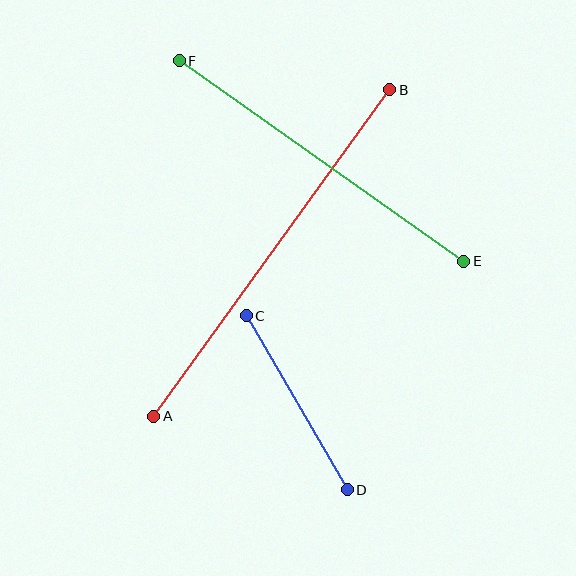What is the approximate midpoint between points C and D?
The midpoint is at approximately (297, 403) pixels.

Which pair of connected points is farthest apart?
Points A and B are farthest apart.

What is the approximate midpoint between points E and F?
The midpoint is at approximately (322, 161) pixels.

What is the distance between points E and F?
The distance is approximately 348 pixels.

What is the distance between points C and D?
The distance is approximately 201 pixels.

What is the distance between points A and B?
The distance is approximately 403 pixels.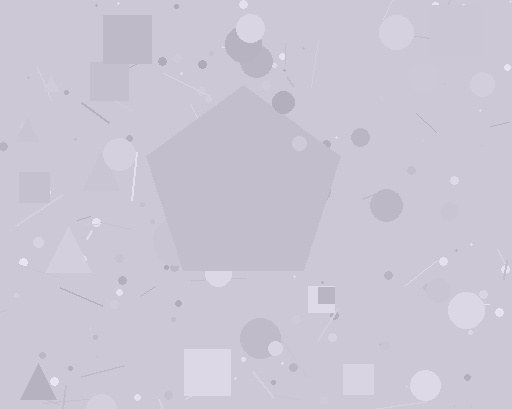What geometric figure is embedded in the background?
A pentagon is embedded in the background.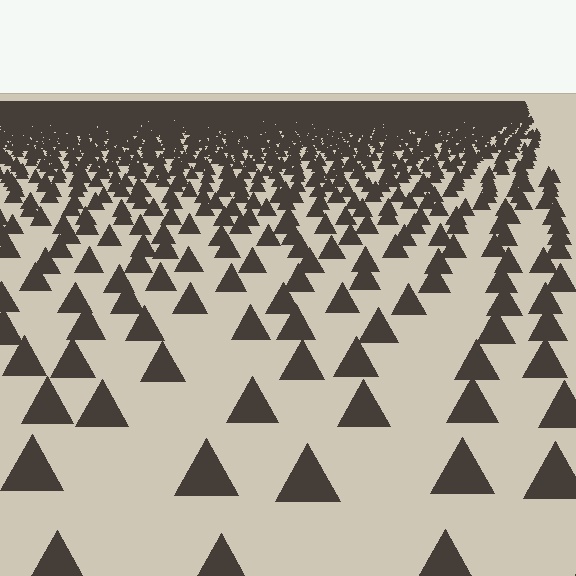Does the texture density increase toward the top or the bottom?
Density increases toward the top.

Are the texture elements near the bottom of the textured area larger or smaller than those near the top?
Larger. Near the bottom, elements are closer to the viewer and appear at a bigger on-screen size.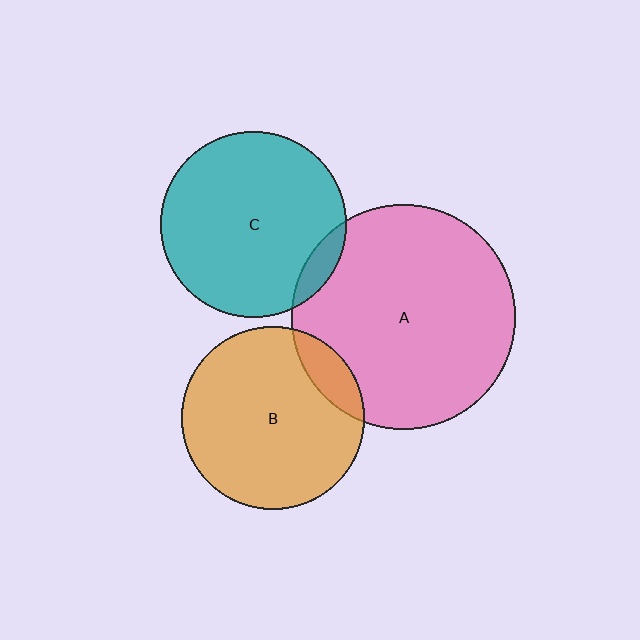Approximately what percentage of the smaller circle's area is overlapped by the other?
Approximately 10%.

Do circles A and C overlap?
Yes.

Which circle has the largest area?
Circle A (pink).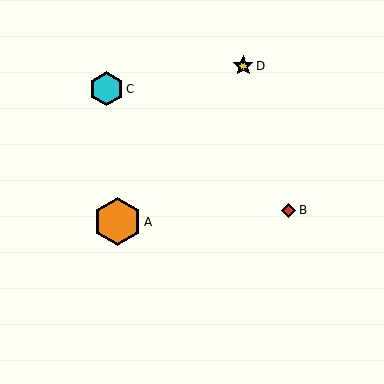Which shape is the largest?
The orange hexagon (labeled A) is the largest.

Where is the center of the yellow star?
The center of the yellow star is at (243, 66).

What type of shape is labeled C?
Shape C is a cyan hexagon.